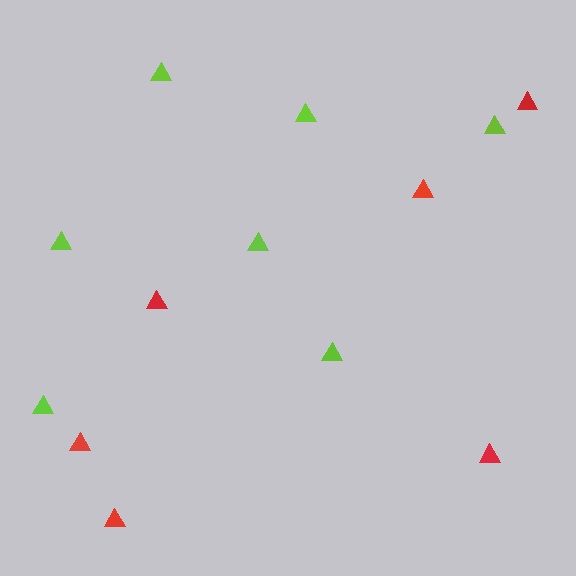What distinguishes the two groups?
There are 2 groups: one group of lime triangles (7) and one group of red triangles (6).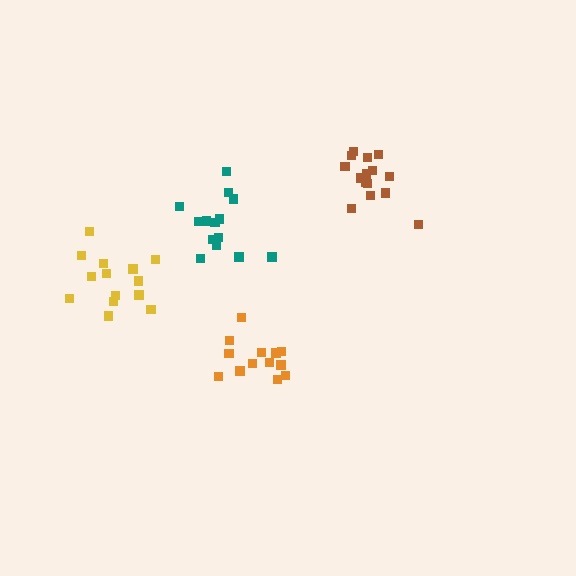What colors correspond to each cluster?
The clusters are colored: brown, teal, yellow, orange.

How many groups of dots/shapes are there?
There are 4 groups.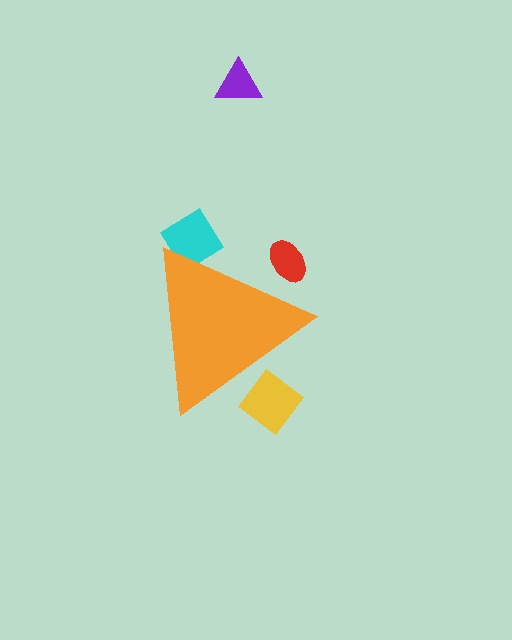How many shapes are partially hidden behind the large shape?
3 shapes are partially hidden.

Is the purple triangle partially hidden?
No, the purple triangle is fully visible.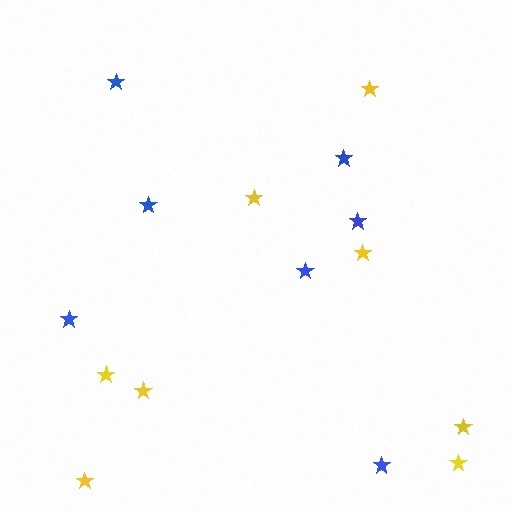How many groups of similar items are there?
There are 2 groups: one group of blue stars (7) and one group of yellow stars (8).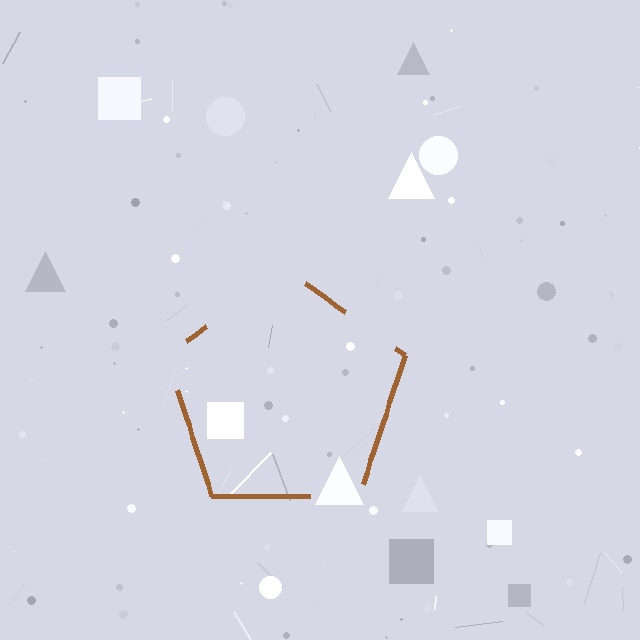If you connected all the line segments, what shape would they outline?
They would outline a pentagon.